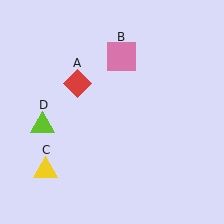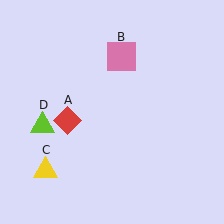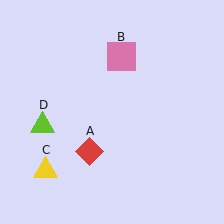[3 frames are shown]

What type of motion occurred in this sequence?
The red diamond (object A) rotated counterclockwise around the center of the scene.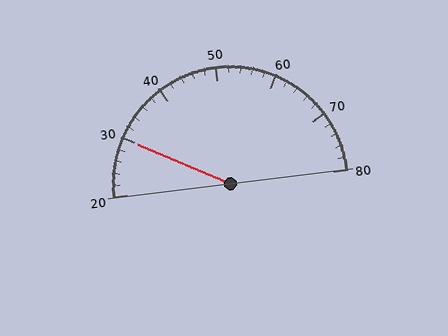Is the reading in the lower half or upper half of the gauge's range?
The reading is in the lower half of the range (20 to 80).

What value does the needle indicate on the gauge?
The needle indicates approximately 30.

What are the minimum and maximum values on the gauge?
The gauge ranges from 20 to 80.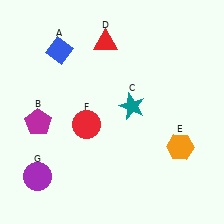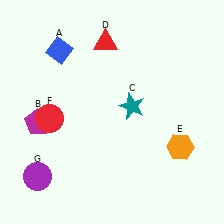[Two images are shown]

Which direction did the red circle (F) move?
The red circle (F) moved left.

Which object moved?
The red circle (F) moved left.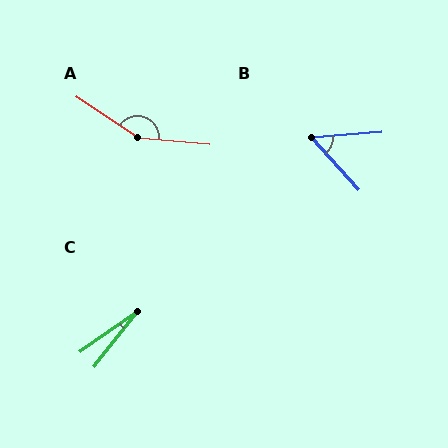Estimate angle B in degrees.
Approximately 53 degrees.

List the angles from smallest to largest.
C (17°), B (53°), A (151°).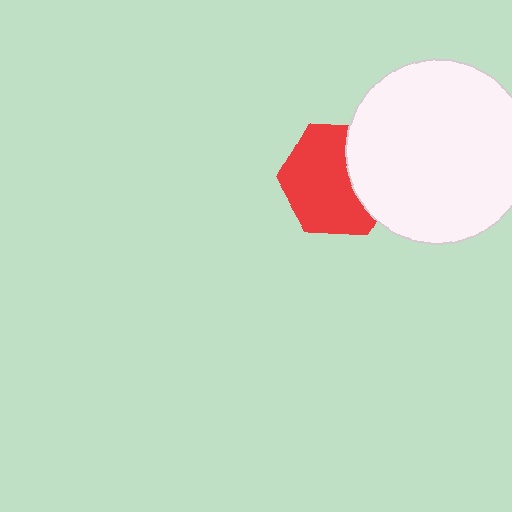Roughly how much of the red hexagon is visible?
Most of it is visible (roughly 67%).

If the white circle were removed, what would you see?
You would see the complete red hexagon.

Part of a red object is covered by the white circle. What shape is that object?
It is a hexagon.